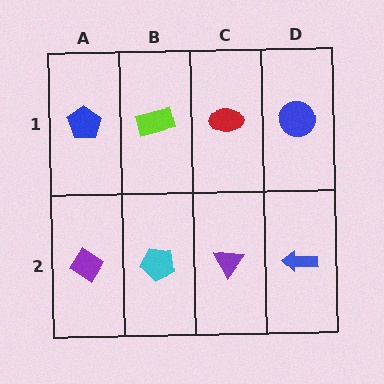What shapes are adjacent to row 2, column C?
A red ellipse (row 1, column C), a cyan pentagon (row 2, column B), a blue arrow (row 2, column D).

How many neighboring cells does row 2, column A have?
2.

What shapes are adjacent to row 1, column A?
A purple diamond (row 2, column A), a lime rectangle (row 1, column B).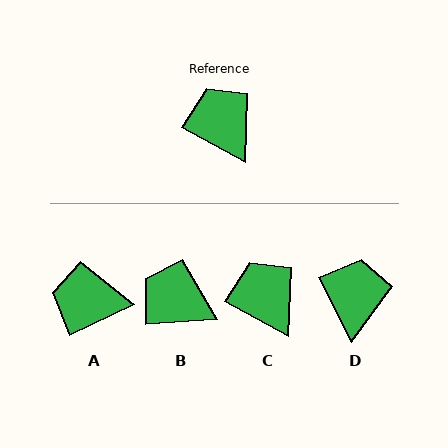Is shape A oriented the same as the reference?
No, it is off by about 53 degrees.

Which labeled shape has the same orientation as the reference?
C.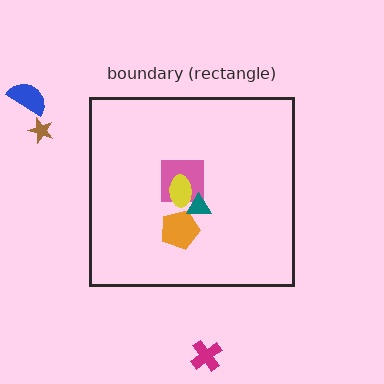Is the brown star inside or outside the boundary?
Outside.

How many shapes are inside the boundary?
4 inside, 3 outside.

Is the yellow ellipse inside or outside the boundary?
Inside.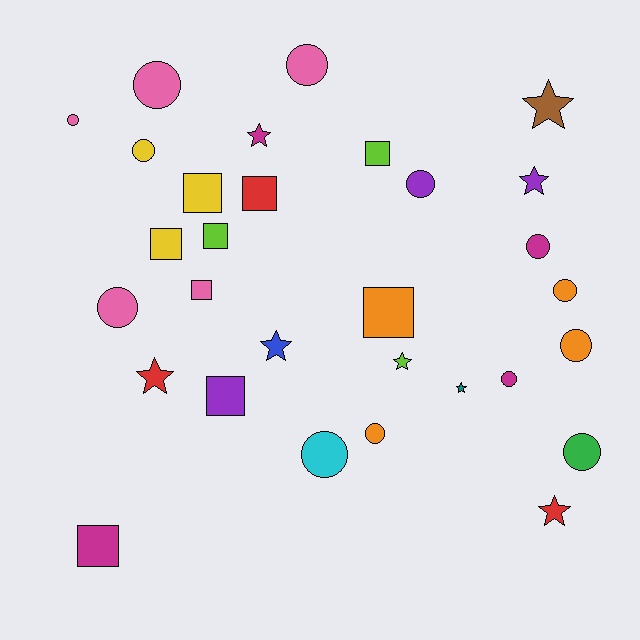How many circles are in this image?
There are 13 circles.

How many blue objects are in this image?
There is 1 blue object.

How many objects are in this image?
There are 30 objects.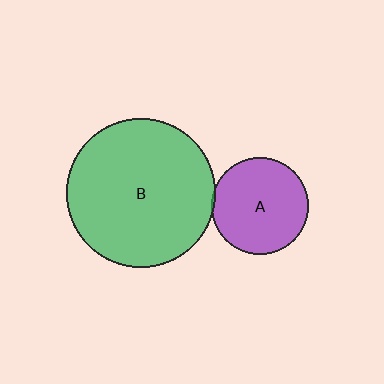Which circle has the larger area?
Circle B (green).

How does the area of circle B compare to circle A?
Approximately 2.4 times.